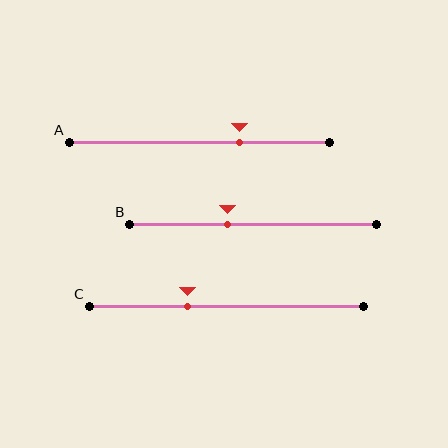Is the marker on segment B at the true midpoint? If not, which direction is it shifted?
No, the marker on segment B is shifted to the left by about 10% of the segment length.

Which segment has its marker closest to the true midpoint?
Segment B has its marker closest to the true midpoint.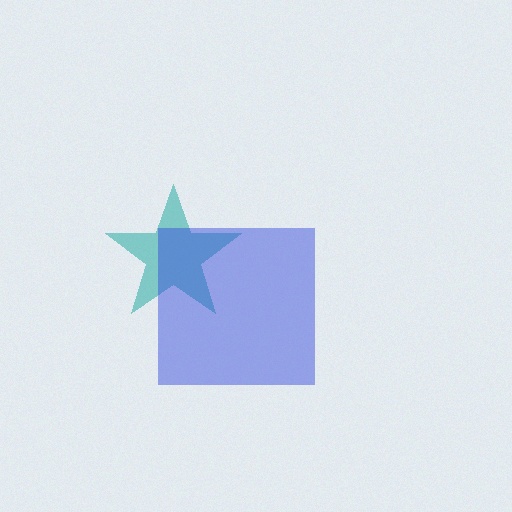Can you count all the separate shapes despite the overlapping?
Yes, there are 2 separate shapes.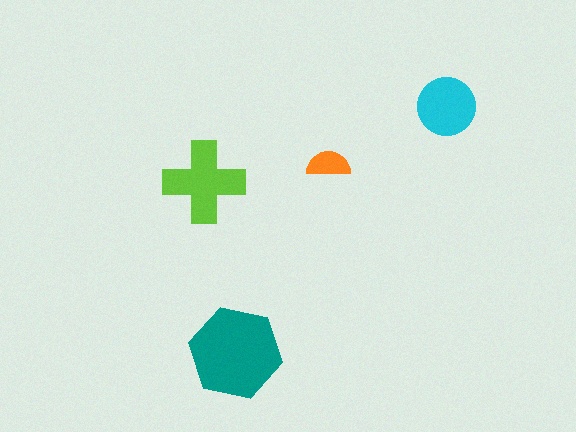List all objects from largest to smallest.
The teal hexagon, the lime cross, the cyan circle, the orange semicircle.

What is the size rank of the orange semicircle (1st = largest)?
4th.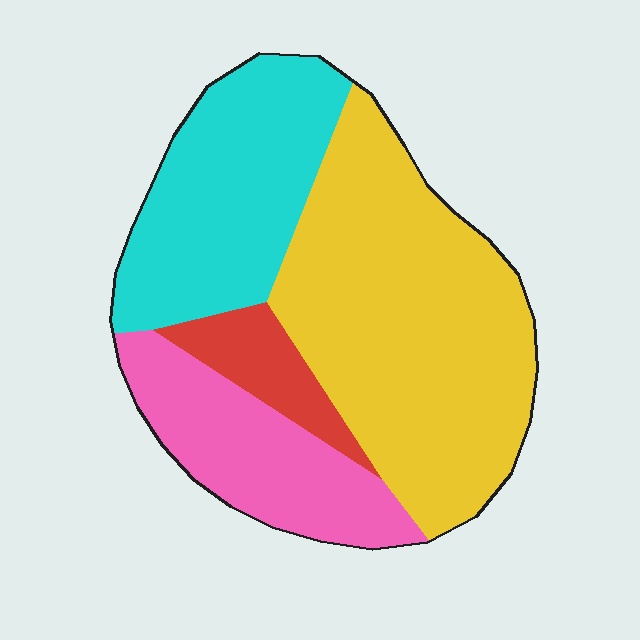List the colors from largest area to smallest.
From largest to smallest: yellow, cyan, pink, red.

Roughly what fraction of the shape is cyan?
Cyan takes up about one quarter (1/4) of the shape.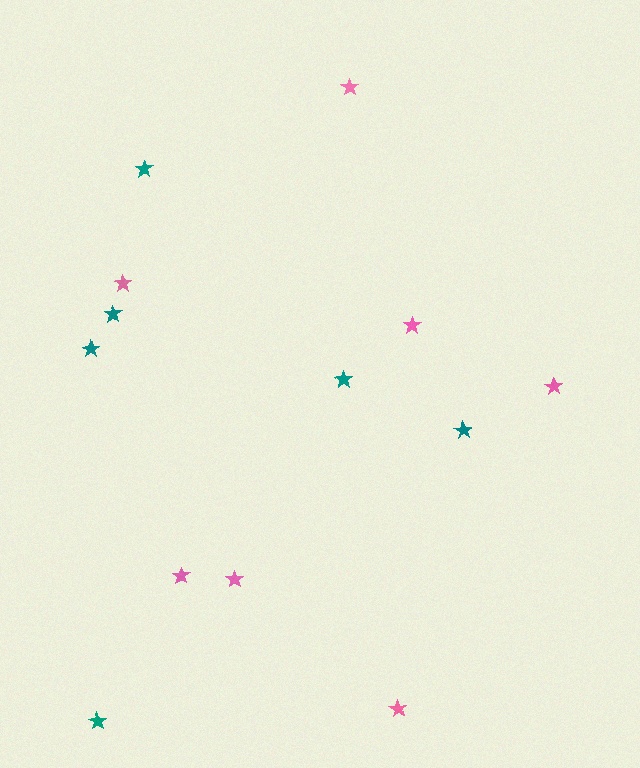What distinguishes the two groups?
There are 2 groups: one group of teal stars (6) and one group of pink stars (7).